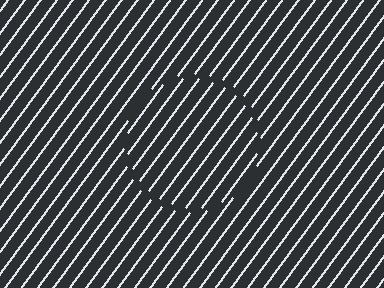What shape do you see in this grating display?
An illusory circle. The interior of the shape contains the same grating, shifted by half a period — the contour is defined by the phase discontinuity where line-ends from the inner and outer gratings abut.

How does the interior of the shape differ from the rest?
The interior of the shape contains the same grating, shifted by half a period — the contour is defined by the phase discontinuity where line-ends from the inner and outer gratings abut.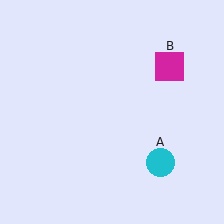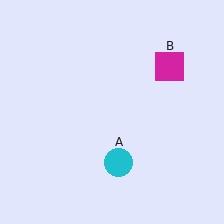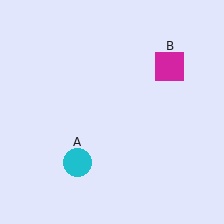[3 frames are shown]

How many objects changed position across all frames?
1 object changed position: cyan circle (object A).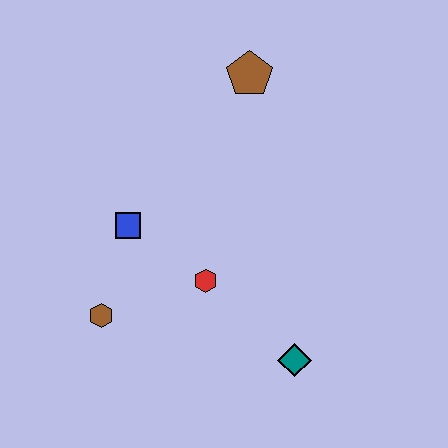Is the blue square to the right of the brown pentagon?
No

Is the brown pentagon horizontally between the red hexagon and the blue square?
No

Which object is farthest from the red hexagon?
The brown pentagon is farthest from the red hexagon.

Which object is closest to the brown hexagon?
The blue square is closest to the brown hexagon.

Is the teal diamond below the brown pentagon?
Yes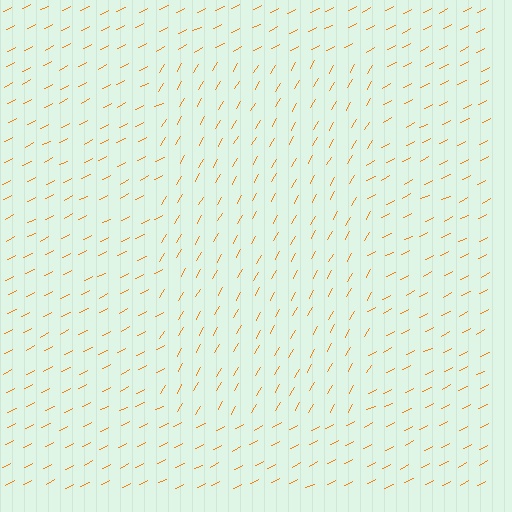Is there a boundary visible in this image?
Yes, there is a texture boundary formed by a change in line orientation.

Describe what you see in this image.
The image is filled with small orange line segments. A rectangle region in the image has lines oriented differently from the surrounding lines, creating a visible texture boundary.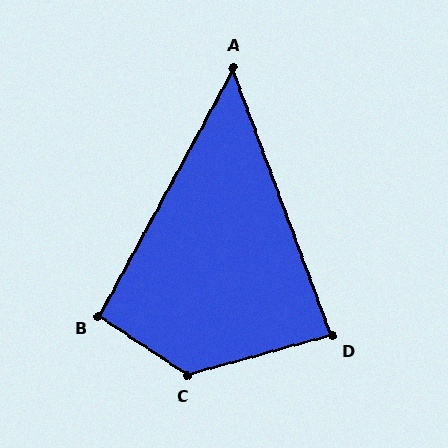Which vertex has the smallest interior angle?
A, at approximately 49 degrees.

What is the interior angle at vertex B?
Approximately 95 degrees (obtuse).